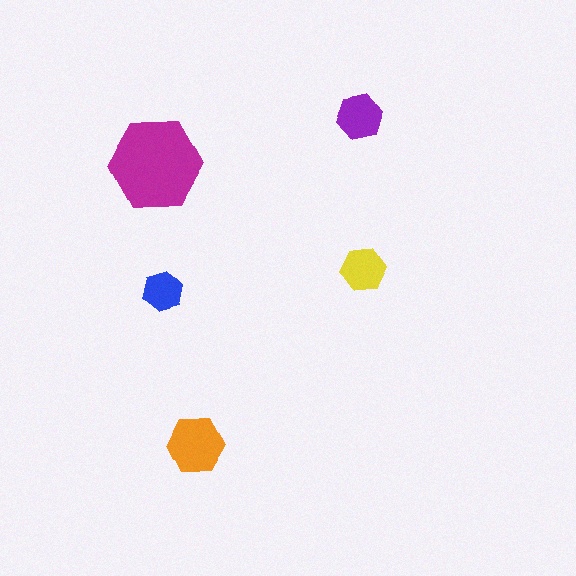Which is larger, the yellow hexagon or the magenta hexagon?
The magenta one.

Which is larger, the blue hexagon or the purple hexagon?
The purple one.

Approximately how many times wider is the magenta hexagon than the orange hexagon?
About 1.5 times wider.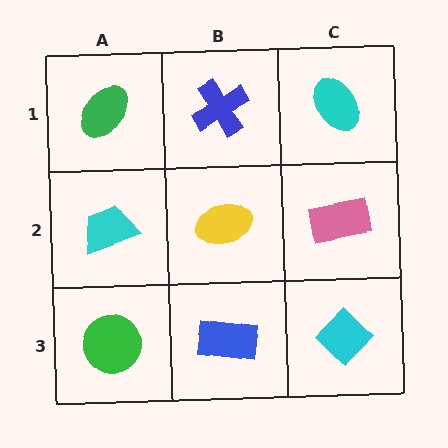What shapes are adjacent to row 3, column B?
A yellow ellipse (row 2, column B), a green circle (row 3, column A), a cyan diamond (row 3, column C).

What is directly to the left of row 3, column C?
A blue rectangle.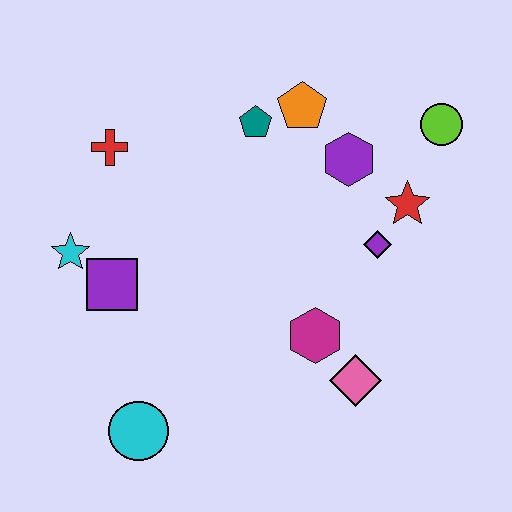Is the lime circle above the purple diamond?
Yes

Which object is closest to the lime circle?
The red star is closest to the lime circle.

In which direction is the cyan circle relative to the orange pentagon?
The cyan circle is below the orange pentagon.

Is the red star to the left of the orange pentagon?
No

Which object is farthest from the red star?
The cyan circle is farthest from the red star.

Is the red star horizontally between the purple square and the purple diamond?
No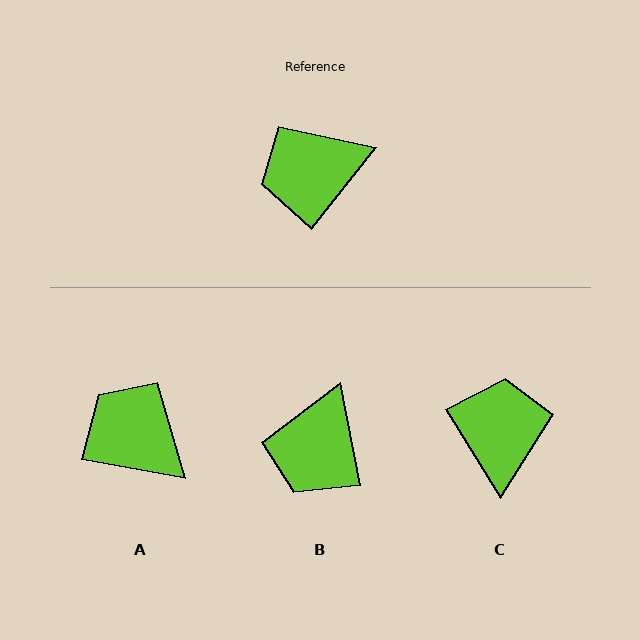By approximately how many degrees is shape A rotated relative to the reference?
Approximately 62 degrees clockwise.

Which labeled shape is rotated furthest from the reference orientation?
C, about 110 degrees away.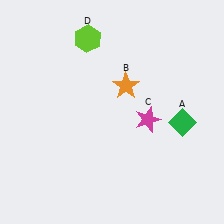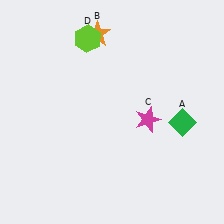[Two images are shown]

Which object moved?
The orange star (B) moved up.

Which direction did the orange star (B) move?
The orange star (B) moved up.